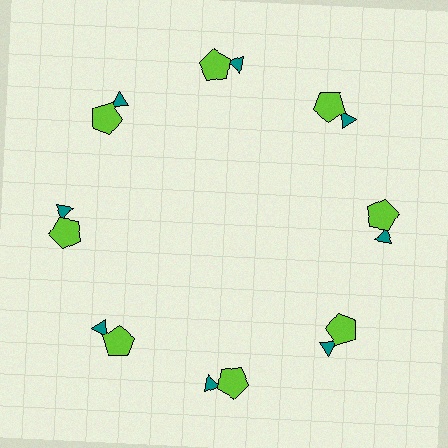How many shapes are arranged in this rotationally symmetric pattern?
There are 16 shapes, arranged in 8 groups of 2.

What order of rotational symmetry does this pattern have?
This pattern has 8-fold rotational symmetry.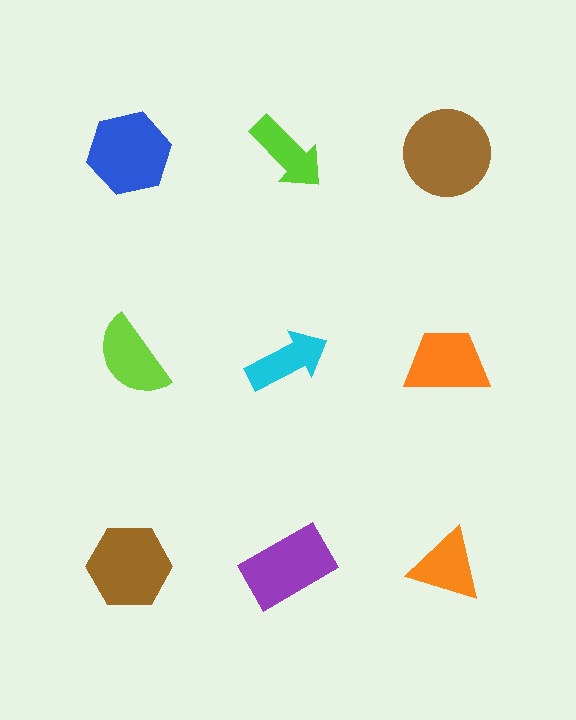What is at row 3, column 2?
A purple rectangle.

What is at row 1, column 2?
A lime arrow.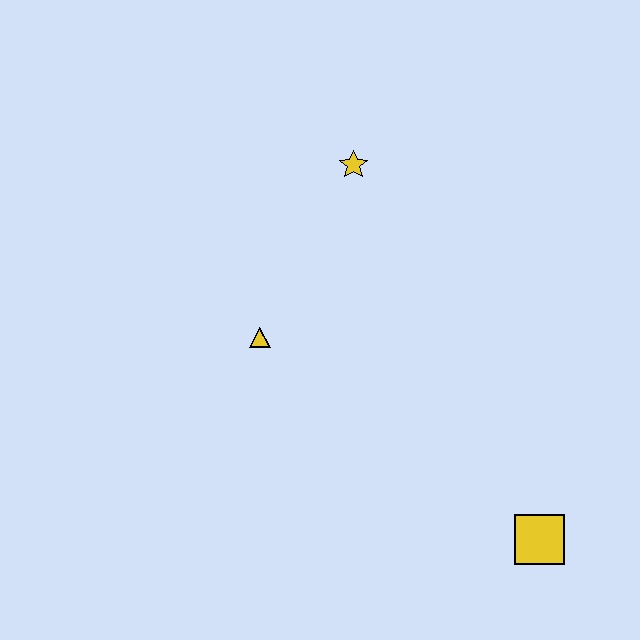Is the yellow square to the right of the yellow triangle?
Yes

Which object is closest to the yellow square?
The yellow triangle is closest to the yellow square.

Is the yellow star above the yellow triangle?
Yes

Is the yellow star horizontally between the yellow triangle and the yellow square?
Yes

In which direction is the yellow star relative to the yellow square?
The yellow star is above the yellow square.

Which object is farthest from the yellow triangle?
The yellow square is farthest from the yellow triangle.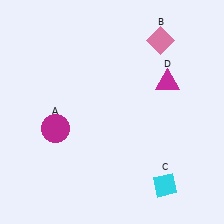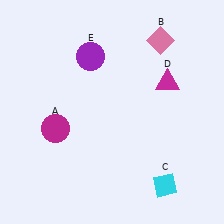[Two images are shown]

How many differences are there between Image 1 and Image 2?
There is 1 difference between the two images.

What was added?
A purple circle (E) was added in Image 2.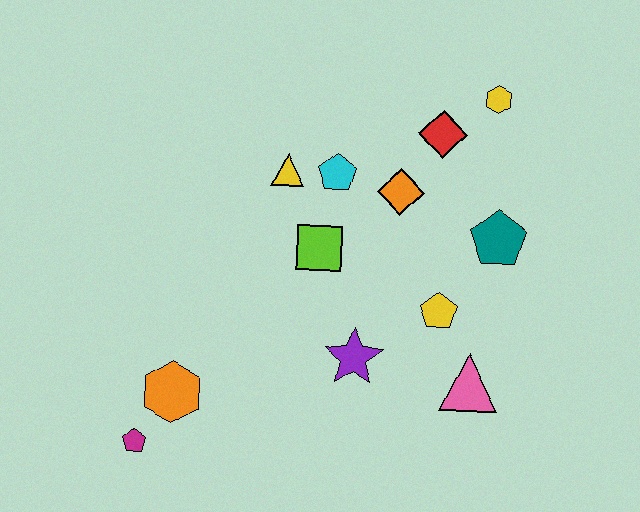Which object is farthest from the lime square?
The magenta pentagon is farthest from the lime square.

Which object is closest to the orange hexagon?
The magenta pentagon is closest to the orange hexagon.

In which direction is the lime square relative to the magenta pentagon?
The lime square is above the magenta pentagon.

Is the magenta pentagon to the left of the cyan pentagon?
Yes